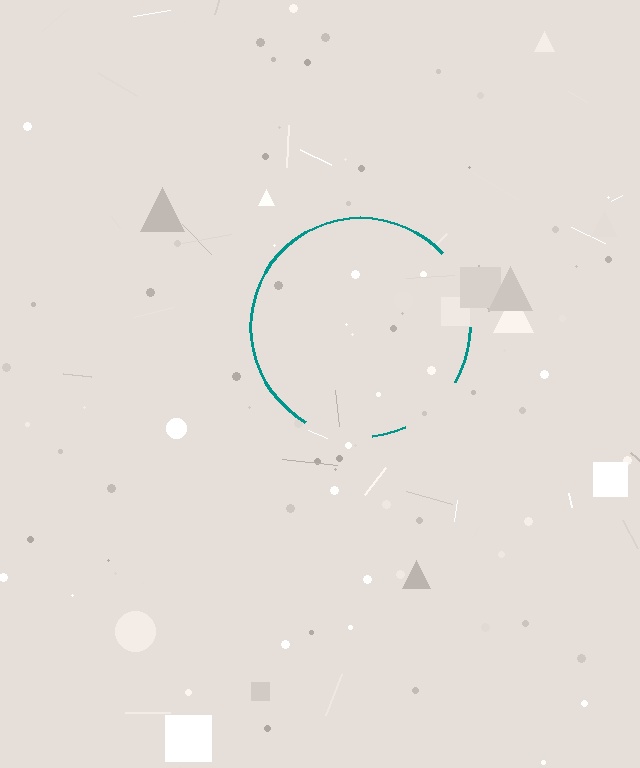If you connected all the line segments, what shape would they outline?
They would outline a circle.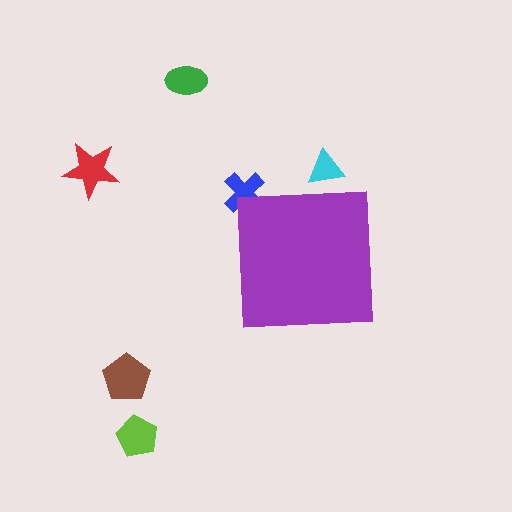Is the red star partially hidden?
No, the red star is fully visible.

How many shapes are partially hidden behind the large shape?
2 shapes are partially hidden.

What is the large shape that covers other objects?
A purple square.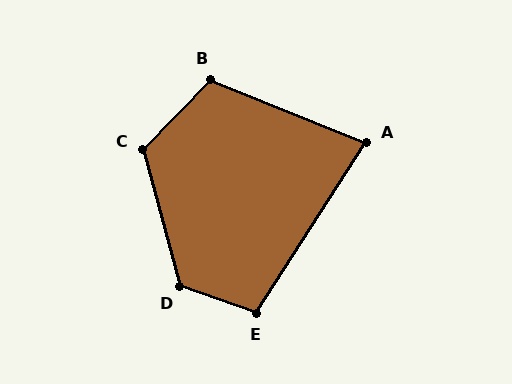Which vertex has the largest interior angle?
D, at approximately 125 degrees.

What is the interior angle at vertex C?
Approximately 121 degrees (obtuse).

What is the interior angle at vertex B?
Approximately 112 degrees (obtuse).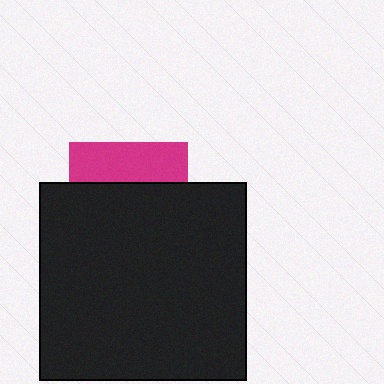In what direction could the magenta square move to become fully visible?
The magenta square could move up. That would shift it out from behind the black rectangle entirely.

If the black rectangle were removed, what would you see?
You would see the complete magenta square.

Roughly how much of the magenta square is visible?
A small part of it is visible (roughly 34%).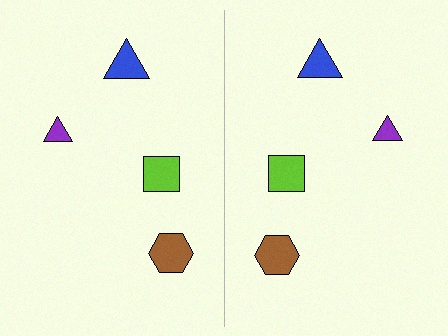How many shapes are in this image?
There are 8 shapes in this image.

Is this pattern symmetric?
Yes, this pattern has bilateral (reflection) symmetry.